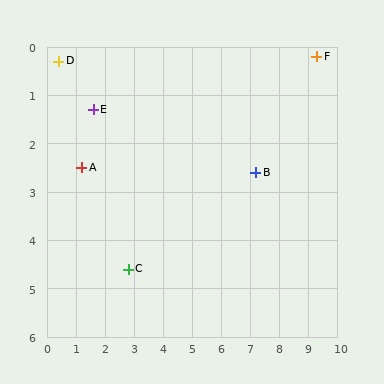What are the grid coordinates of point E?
Point E is at approximately (1.6, 1.3).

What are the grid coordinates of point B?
Point B is at approximately (7.2, 2.6).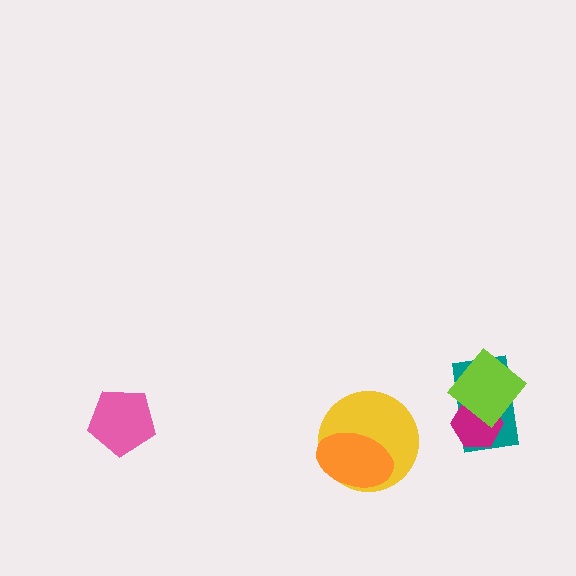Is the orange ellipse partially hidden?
No, no other shape covers it.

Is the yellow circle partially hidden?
Yes, it is partially covered by another shape.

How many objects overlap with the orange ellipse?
1 object overlaps with the orange ellipse.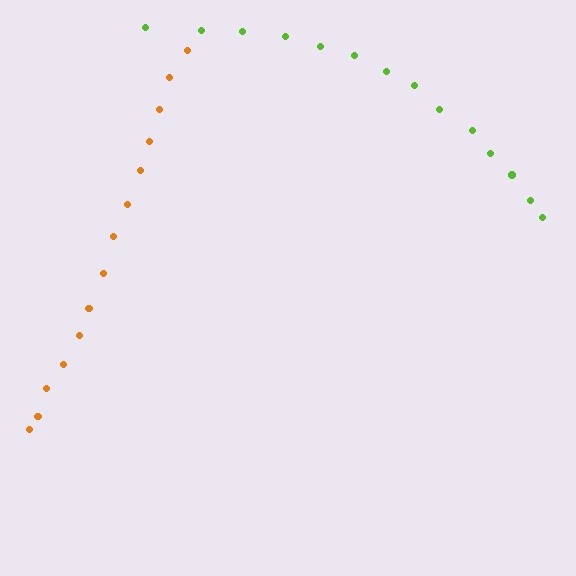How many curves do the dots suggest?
There are 2 distinct paths.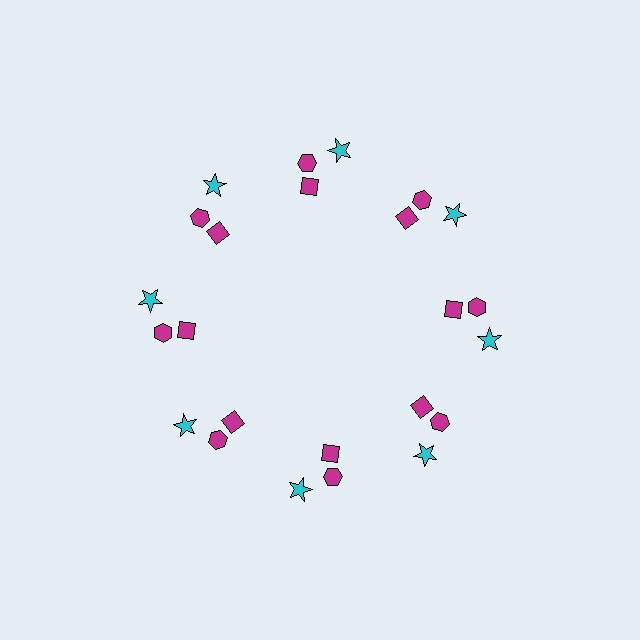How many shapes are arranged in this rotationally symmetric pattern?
There are 24 shapes, arranged in 8 groups of 3.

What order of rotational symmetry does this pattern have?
This pattern has 8-fold rotational symmetry.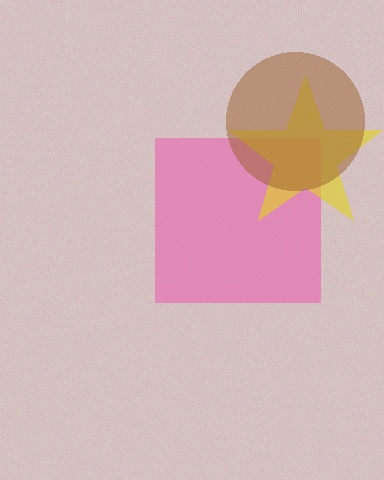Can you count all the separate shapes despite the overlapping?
Yes, there are 3 separate shapes.